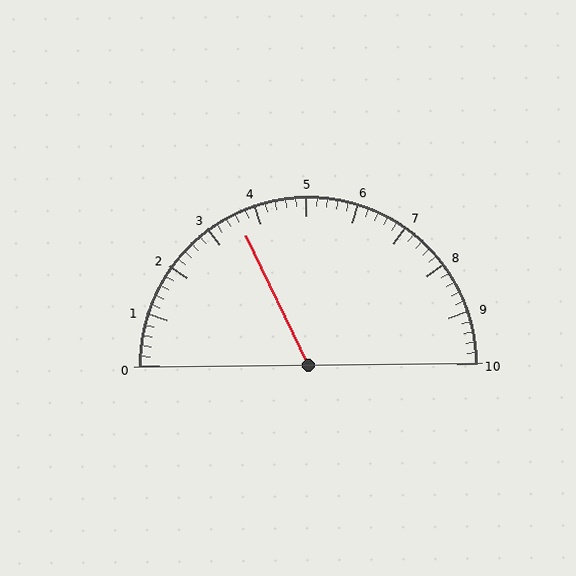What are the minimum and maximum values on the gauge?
The gauge ranges from 0 to 10.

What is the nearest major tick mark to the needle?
The nearest major tick mark is 4.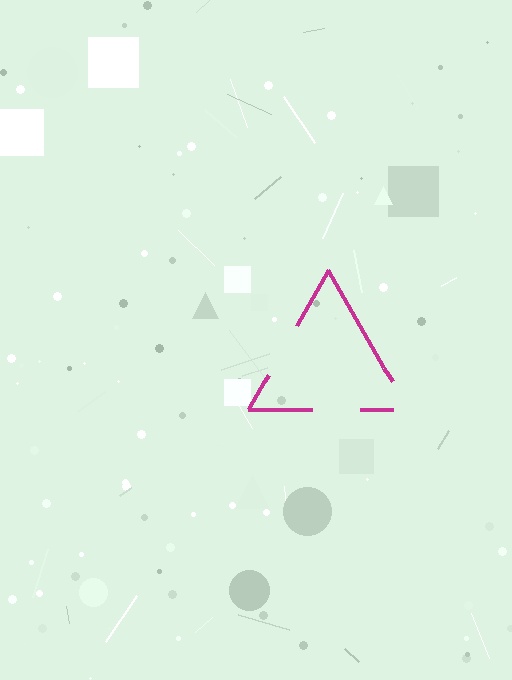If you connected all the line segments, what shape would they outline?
They would outline a triangle.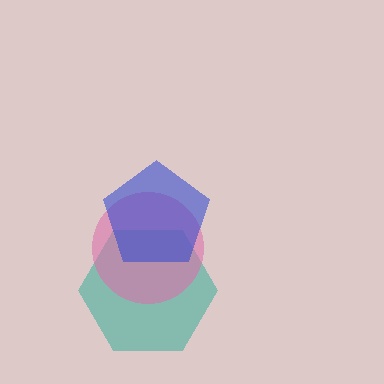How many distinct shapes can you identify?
There are 3 distinct shapes: a teal hexagon, a pink circle, a blue pentagon.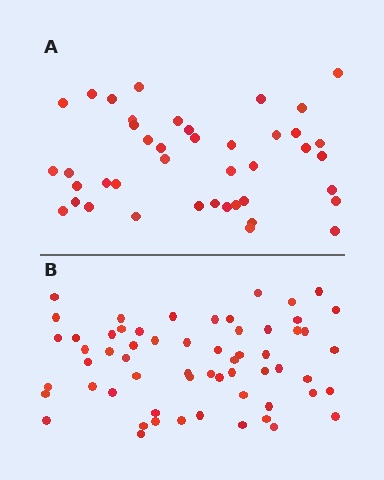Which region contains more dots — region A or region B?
Region B (the bottom region) has more dots.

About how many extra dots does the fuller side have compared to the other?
Region B has approximately 20 more dots than region A.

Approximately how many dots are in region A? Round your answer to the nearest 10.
About 40 dots. (The exact count is 42, which rounds to 40.)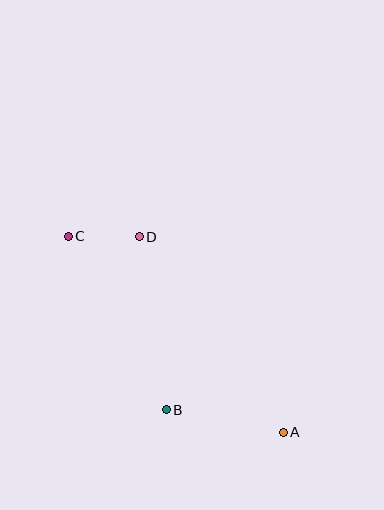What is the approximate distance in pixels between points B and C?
The distance between B and C is approximately 199 pixels.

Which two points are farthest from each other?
Points A and C are farthest from each other.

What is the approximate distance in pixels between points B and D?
The distance between B and D is approximately 175 pixels.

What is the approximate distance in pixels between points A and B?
The distance between A and B is approximately 119 pixels.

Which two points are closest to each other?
Points C and D are closest to each other.